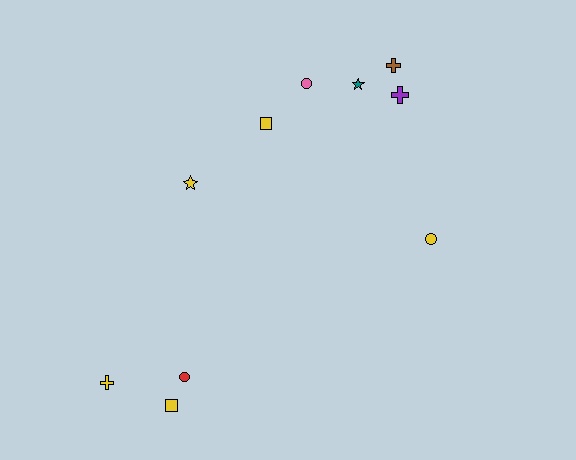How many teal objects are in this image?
There is 1 teal object.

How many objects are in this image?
There are 10 objects.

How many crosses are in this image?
There are 3 crosses.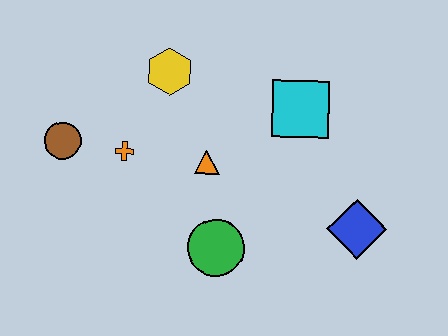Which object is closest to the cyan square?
The orange triangle is closest to the cyan square.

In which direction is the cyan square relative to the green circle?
The cyan square is above the green circle.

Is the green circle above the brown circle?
No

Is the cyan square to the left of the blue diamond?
Yes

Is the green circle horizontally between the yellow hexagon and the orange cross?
No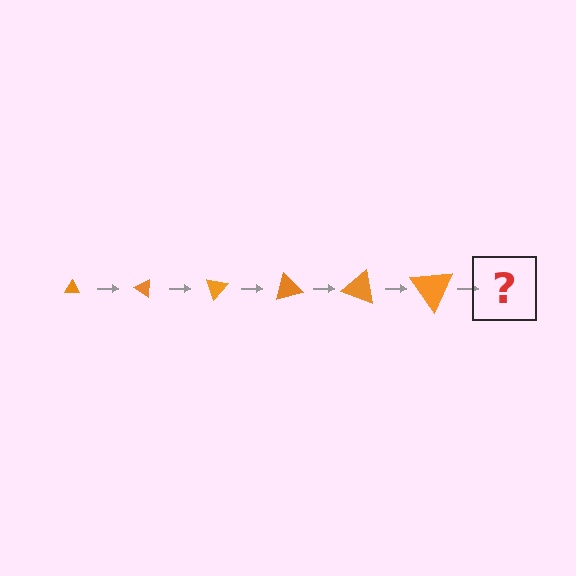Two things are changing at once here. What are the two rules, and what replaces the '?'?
The two rules are that the triangle grows larger each step and it rotates 35 degrees each step. The '?' should be a triangle, larger than the previous one and rotated 210 degrees from the start.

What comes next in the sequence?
The next element should be a triangle, larger than the previous one and rotated 210 degrees from the start.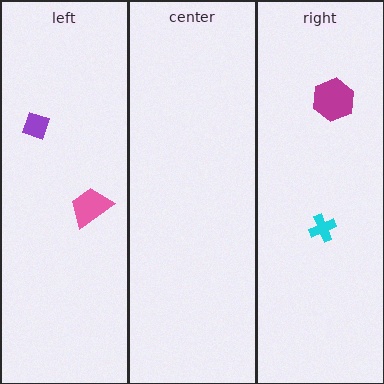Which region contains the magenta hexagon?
The right region.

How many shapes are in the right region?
2.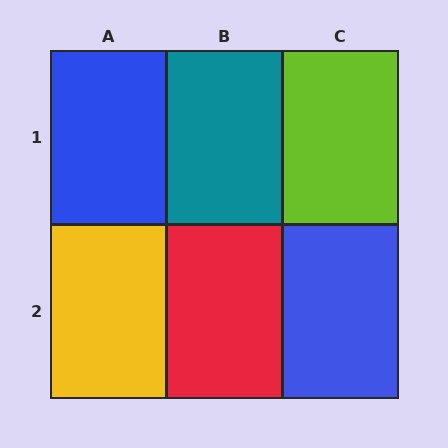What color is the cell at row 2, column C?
Blue.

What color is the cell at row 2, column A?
Yellow.